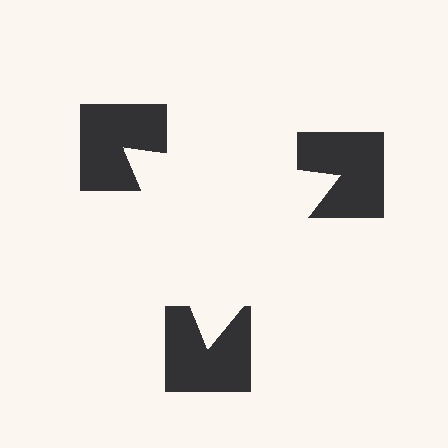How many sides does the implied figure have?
3 sides.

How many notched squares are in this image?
There are 3 — one at each vertex of the illusory triangle.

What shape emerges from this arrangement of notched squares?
An illusory triangle — its edges are inferred from the aligned wedge cuts in the notched squares, not physically drawn.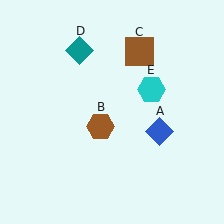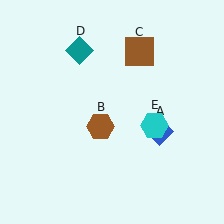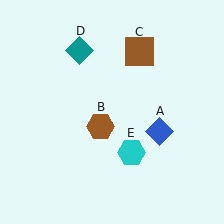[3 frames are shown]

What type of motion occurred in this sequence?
The cyan hexagon (object E) rotated clockwise around the center of the scene.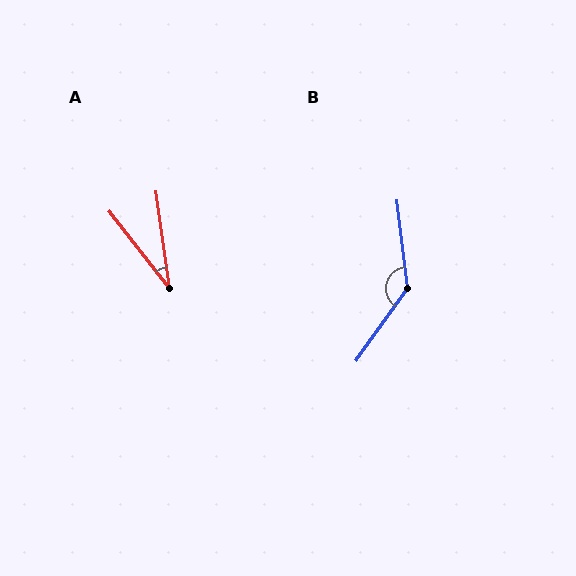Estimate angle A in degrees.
Approximately 30 degrees.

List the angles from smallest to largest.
A (30°), B (138°).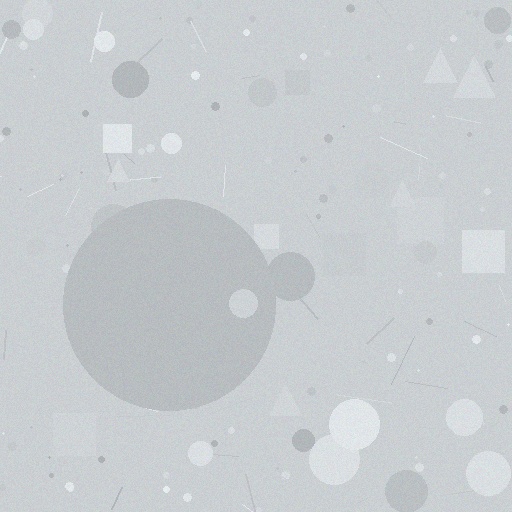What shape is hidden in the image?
A circle is hidden in the image.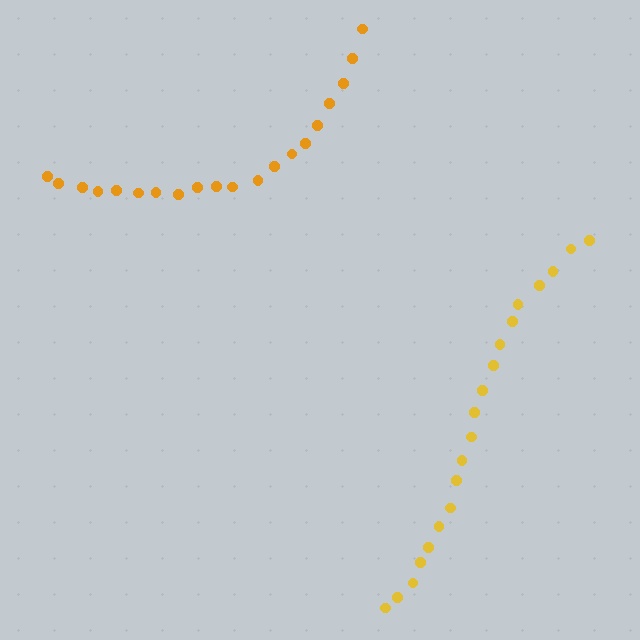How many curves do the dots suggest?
There are 2 distinct paths.